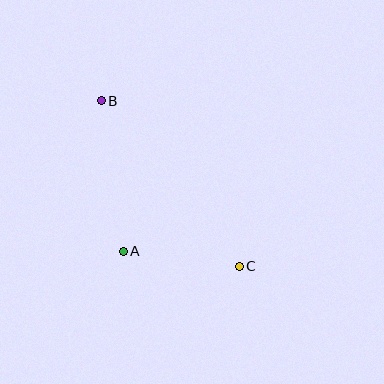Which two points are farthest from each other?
Points B and C are farthest from each other.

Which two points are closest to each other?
Points A and C are closest to each other.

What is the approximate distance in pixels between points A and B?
The distance between A and B is approximately 152 pixels.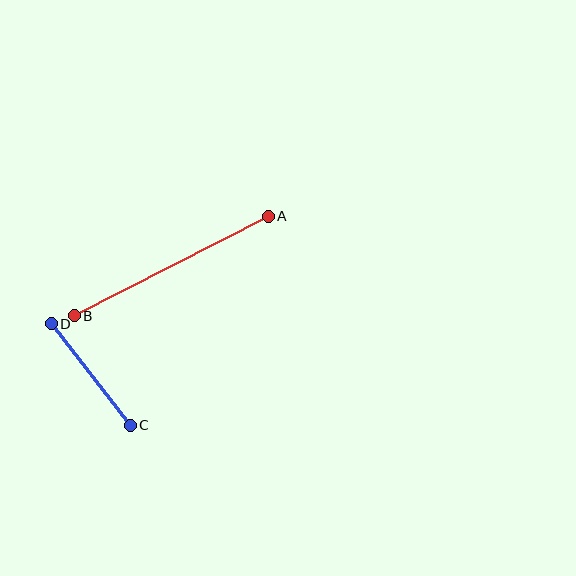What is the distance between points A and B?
The distance is approximately 218 pixels.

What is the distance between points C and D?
The distance is approximately 128 pixels.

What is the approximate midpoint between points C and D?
The midpoint is at approximately (91, 374) pixels.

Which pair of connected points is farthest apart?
Points A and B are farthest apart.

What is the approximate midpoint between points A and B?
The midpoint is at approximately (171, 266) pixels.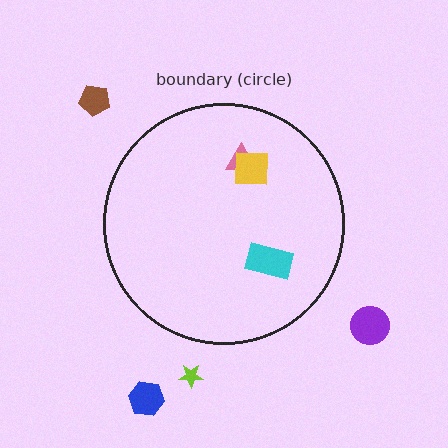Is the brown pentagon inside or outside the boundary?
Outside.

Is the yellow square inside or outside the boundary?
Inside.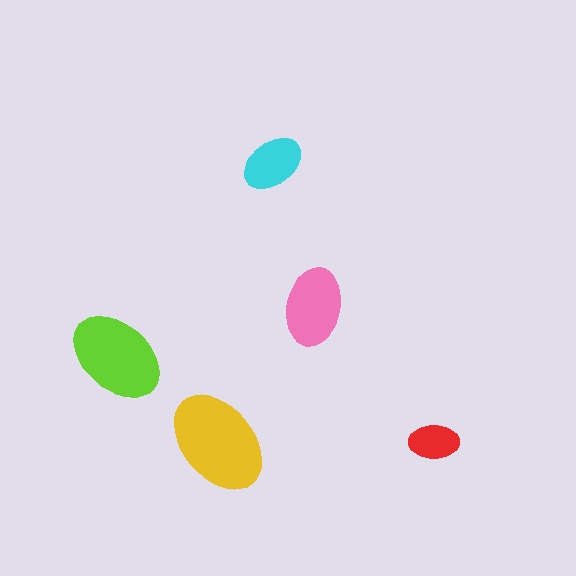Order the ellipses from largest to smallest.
the yellow one, the lime one, the pink one, the cyan one, the red one.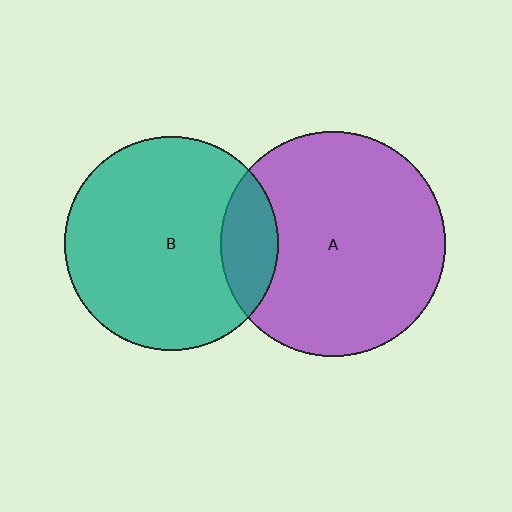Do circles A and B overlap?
Yes.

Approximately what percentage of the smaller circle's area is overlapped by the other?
Approximately 15%.